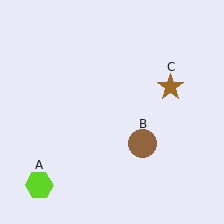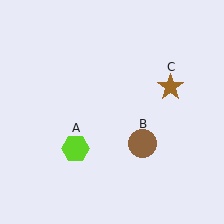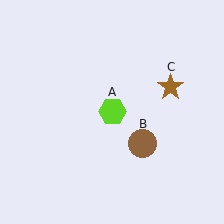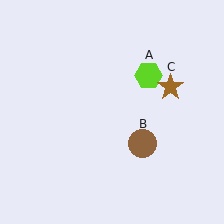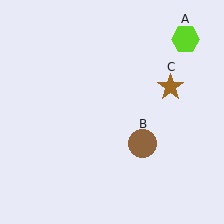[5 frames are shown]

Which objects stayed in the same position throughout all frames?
Brown circle (object B) and brown star (object C) remained stationary.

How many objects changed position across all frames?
1 object changed position: lime hexagon (object A).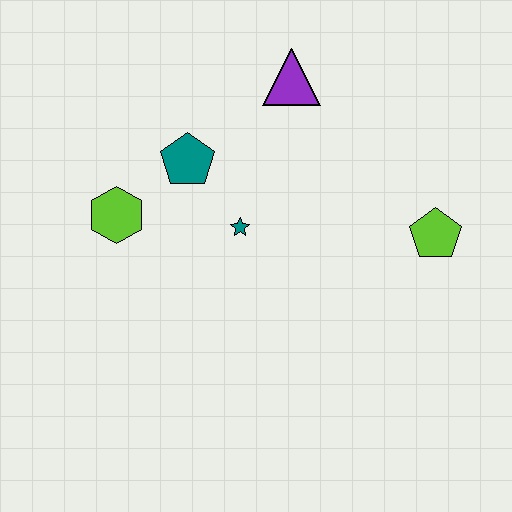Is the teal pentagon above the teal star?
Yes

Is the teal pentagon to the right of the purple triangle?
No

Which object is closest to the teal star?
The teal pentagon is closest to the teal star.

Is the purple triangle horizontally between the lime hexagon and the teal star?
No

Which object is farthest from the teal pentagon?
The lime pentagon is farthest from the teal pentagon.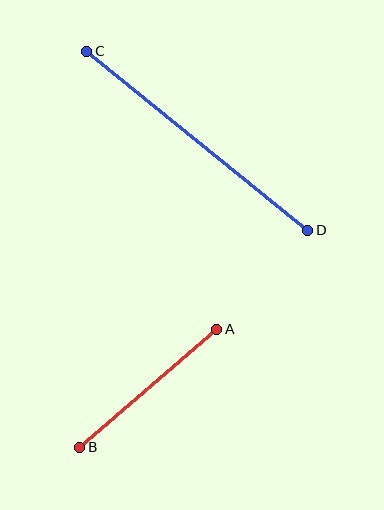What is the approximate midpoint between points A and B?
The midpoint is at approximately (148, 388) pixels.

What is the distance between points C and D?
The distance is approximately 284 pixels.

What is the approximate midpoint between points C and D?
The midpoint is at approximately (197, 141) pixels.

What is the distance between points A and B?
The distance is approximately 181 pixels.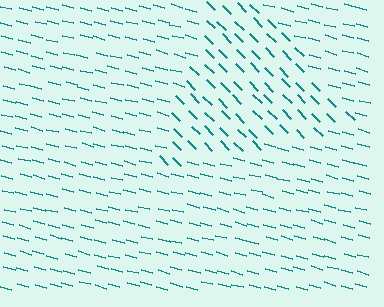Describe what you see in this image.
The image is filled with small teal line segments. A triangle region in the image has lines oriented differently from the surrounding lines, creating a visible texture boundary.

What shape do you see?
I see a triangle.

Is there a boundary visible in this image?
Yes, there is a texture boundary formed by a change in line orientation.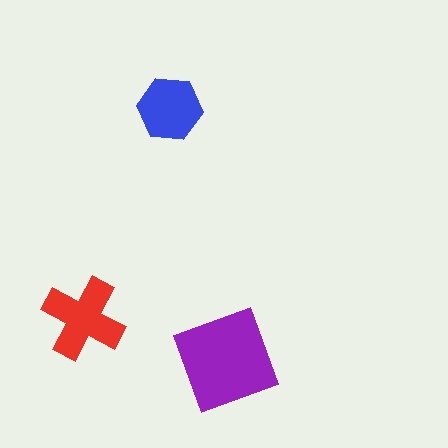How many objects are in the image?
There are 3 objects in the image.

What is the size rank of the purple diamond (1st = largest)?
1st.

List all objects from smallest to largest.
The blue hexagon, the red cross, the purple diamond.